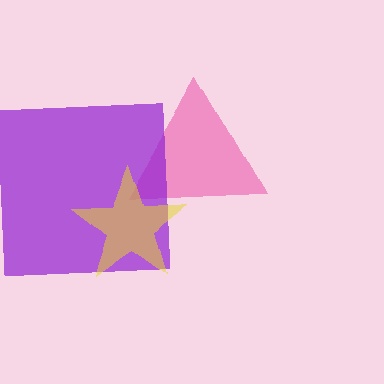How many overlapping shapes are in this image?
There are 3 overlapping shapes in the image.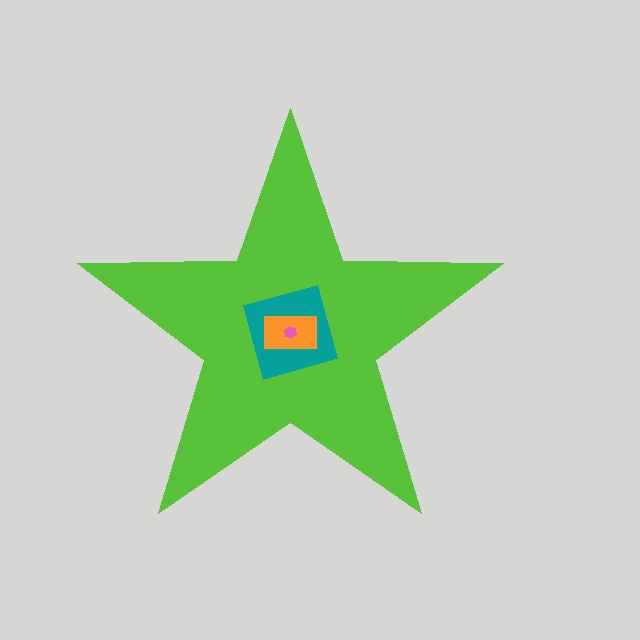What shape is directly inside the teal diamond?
The orange rectangle.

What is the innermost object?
The pink hexagon.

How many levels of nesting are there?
4.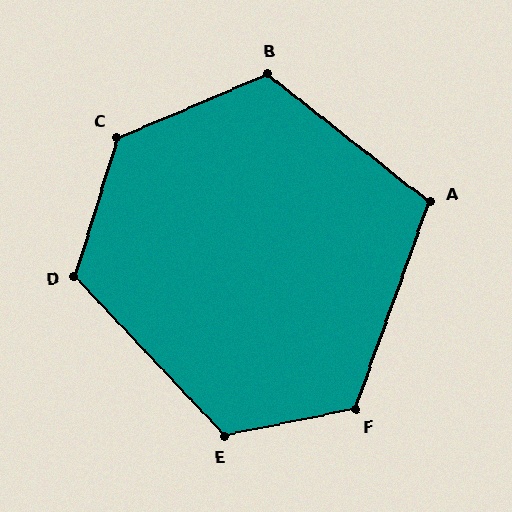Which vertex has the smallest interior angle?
A, at approximately 108 degrees.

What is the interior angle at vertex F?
Approximately 121 degrees (obtuse).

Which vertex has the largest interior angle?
C, at approximately 130 degrees.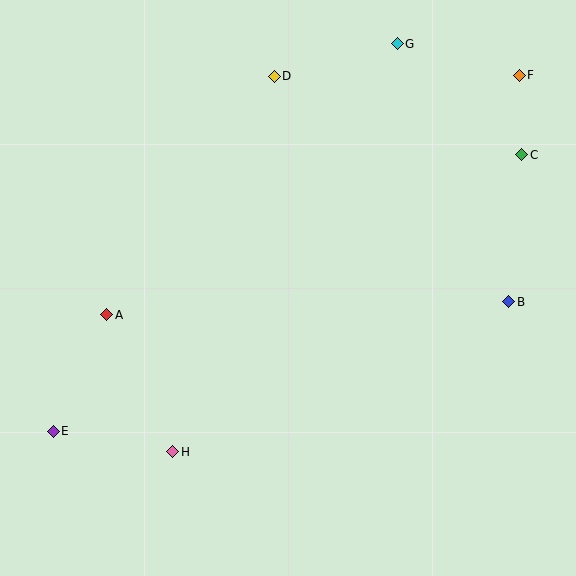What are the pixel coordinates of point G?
Point G is at (397, 44).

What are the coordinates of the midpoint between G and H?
The midpoint between G and H is at (285, 248).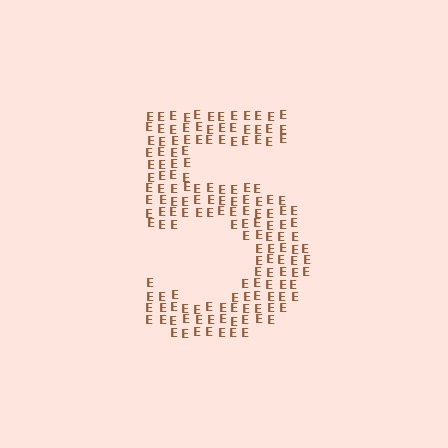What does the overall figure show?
The overall figure shows the digit 5.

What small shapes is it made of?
It is made of small letter E's.